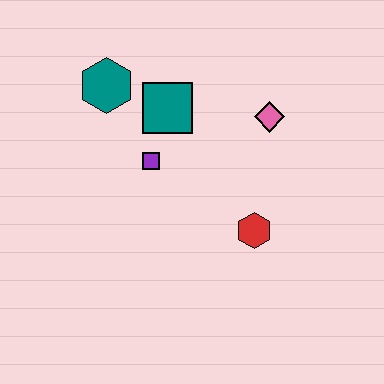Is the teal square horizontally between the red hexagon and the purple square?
Yes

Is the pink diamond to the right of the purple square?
Yes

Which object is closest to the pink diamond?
The teal square is closest to the pink diamond.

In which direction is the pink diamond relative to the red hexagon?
The pink diamond is above the red hexagon.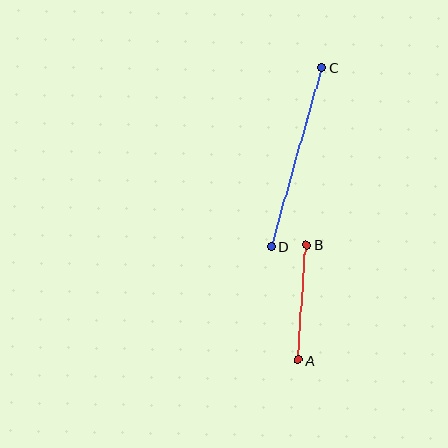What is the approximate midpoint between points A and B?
The midpoint is at approximately (302, 302) pixels.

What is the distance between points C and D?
The distance is approximately 186 pixels.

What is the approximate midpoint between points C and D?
The midpoint is at approximately (296, 157) pixels.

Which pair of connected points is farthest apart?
Points C and D are farthest apart.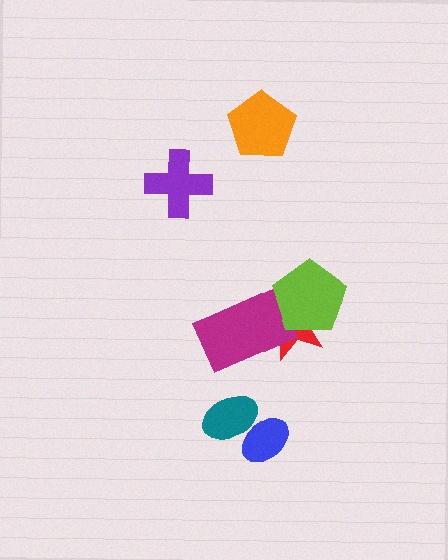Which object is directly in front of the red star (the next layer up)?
The magenta rectangle is directly in front of the red star.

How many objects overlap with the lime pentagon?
2 objects overlap with the lime pentagon.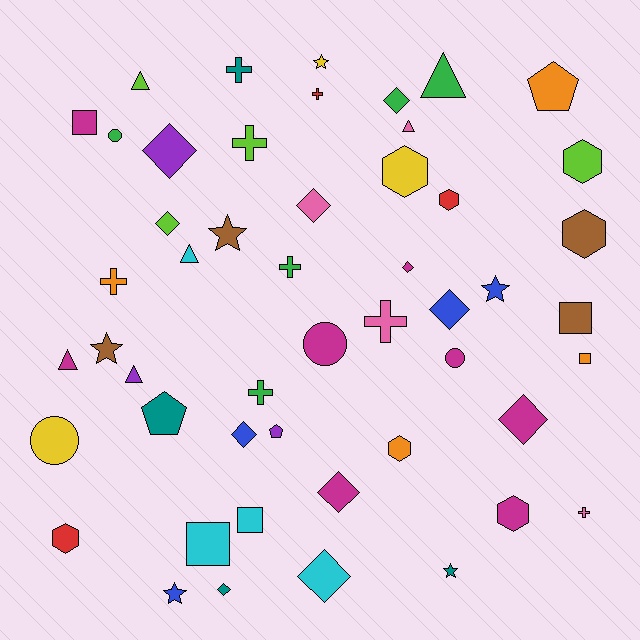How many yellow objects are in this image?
There are 3 yellow objects.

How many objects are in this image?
There are 50 objects.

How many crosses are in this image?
There are 8 crosses.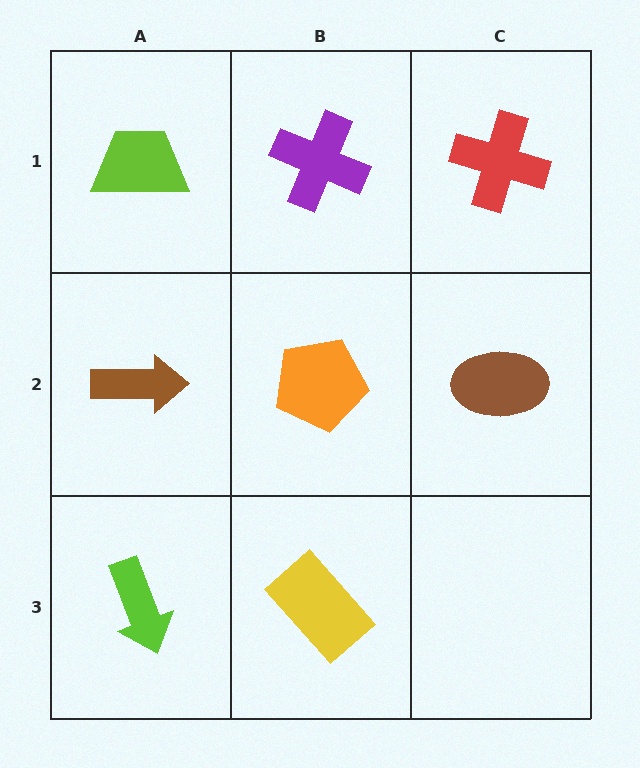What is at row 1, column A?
A lime trapezoid.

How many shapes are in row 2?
3 shapes.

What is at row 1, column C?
A red cross.